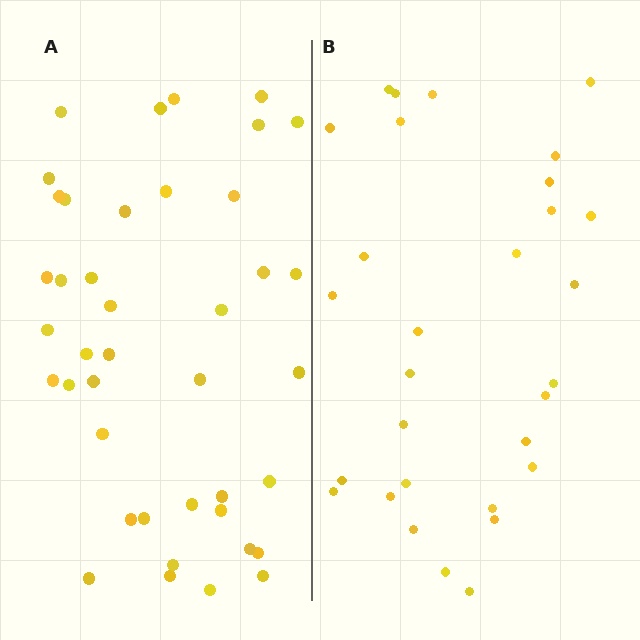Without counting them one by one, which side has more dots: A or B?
Region A (the left region) has more dots.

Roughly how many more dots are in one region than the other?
Region A has roughly 12 or so more dots than region B.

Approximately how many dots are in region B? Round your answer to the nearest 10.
About 30 dots.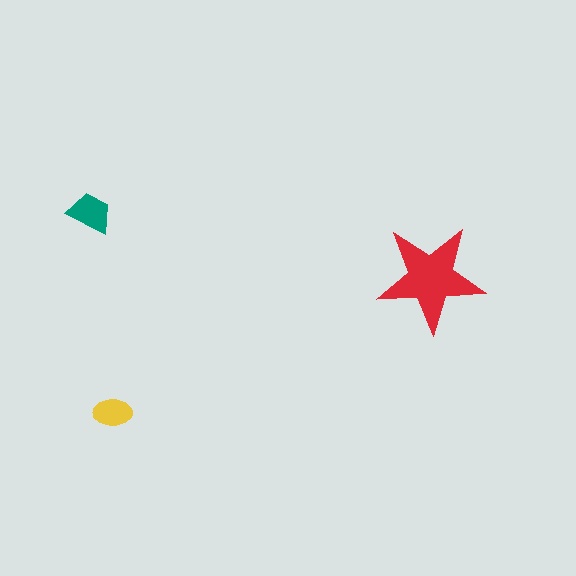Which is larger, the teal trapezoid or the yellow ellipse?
The teal trapezoid.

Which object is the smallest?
The yellow ellipse.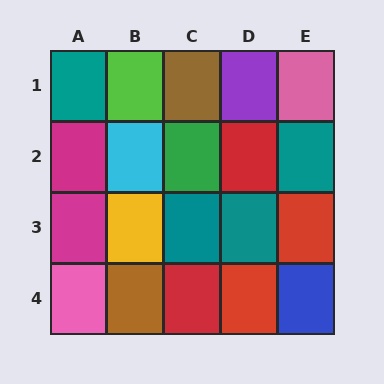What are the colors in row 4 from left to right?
Pink, brown, red, red, blue.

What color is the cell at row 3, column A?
Magenta.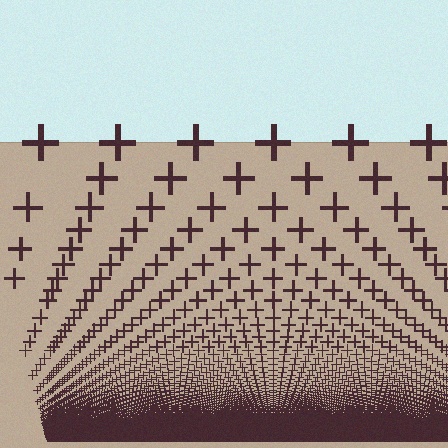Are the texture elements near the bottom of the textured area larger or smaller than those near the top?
Smaller. The gradient is inverted — elements near the bottom are smaller and denser.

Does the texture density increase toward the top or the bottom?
Density increases toward the bottom.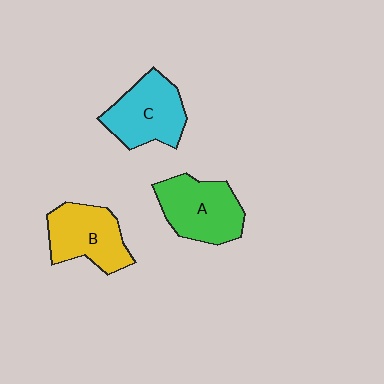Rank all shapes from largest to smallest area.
From largest to smallest: A (green), C (cyan), B (yellow).